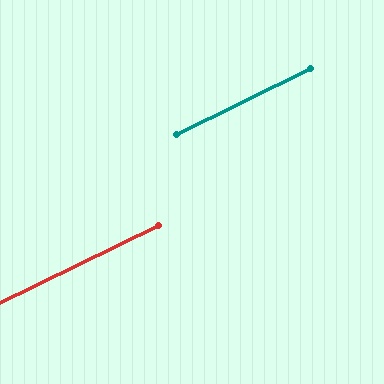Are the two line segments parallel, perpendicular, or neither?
Parallel — their directions differ by only 0.2°.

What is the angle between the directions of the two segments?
Approximately 0 degrees.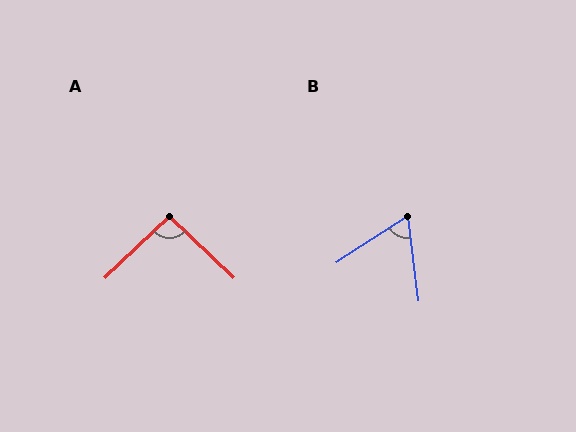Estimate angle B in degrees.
Approximately 64 degrees.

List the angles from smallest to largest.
B (64°), A (93°).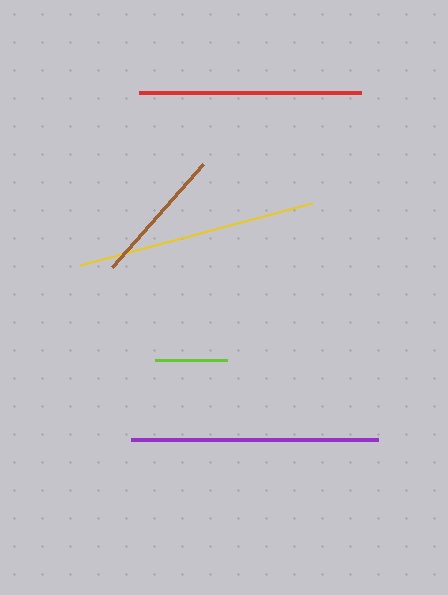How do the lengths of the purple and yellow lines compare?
The purple and yellow lines are approximately the same length.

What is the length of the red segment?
The red segment is approximately 222 pixels long.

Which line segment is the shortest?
The lime line is the shortest at approximately 72 pixels.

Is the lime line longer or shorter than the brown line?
The brown line is longer than the lime line.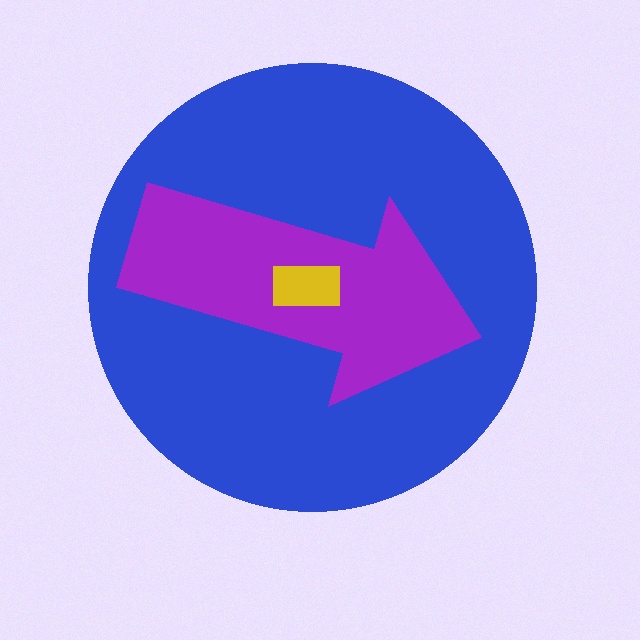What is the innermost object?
The yellow rectangle.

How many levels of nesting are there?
3.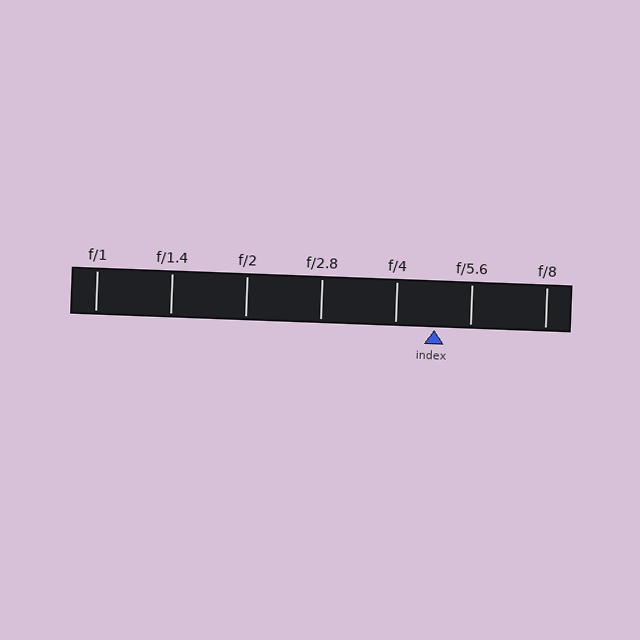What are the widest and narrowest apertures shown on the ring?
The widest aperture shown is f/1 and the narrowest is f/8.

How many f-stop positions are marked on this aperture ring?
There are 7 f-stop positions marked.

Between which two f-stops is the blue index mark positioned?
The index mark is between f/4 and f/5.6.